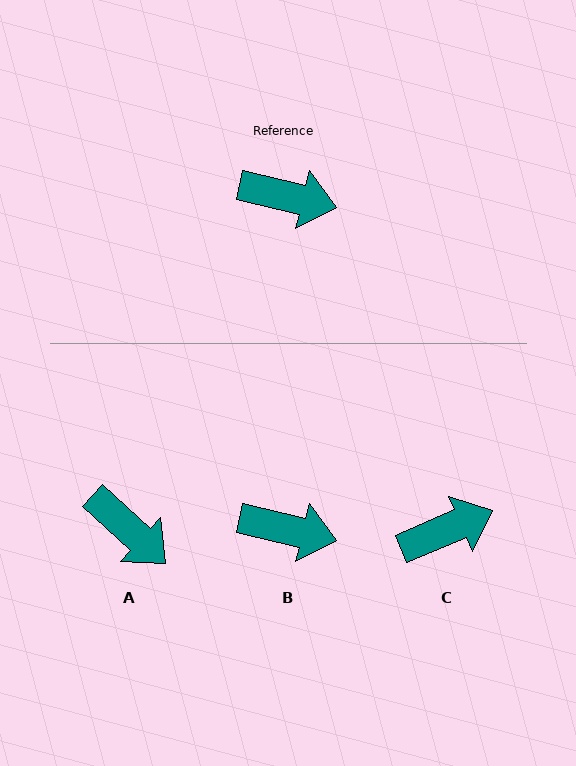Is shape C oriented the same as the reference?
No, it is off by about 36 degrees.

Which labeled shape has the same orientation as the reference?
B.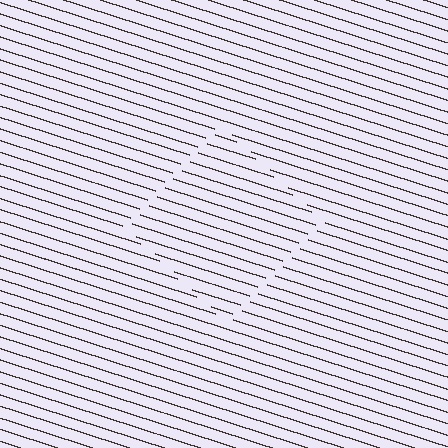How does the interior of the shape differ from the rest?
The interior of the shape contains the same grating, shifted by half a period — the contour is defined by the phase discontinuity where line-ends from the inner and outer gratings abut.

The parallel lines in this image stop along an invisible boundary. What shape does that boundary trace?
An illusory square. The interior of the shape contains the same grating, shifted by half a period — the contour is defined by the phase discontinuity where line-ends from the inner and outer gratings abut.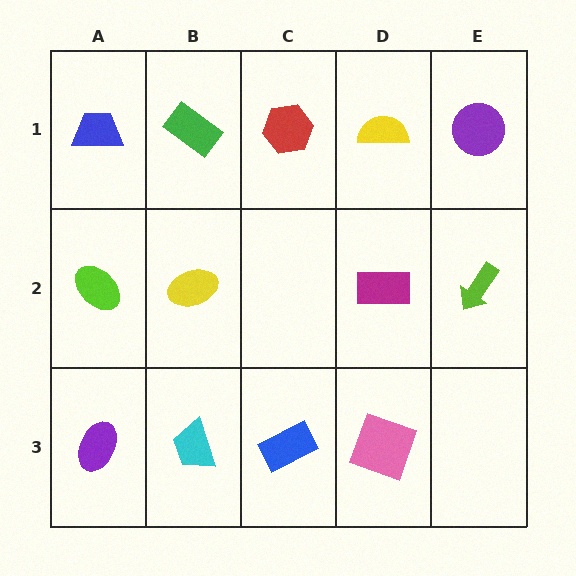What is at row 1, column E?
A purple circle.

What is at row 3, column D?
A pink square.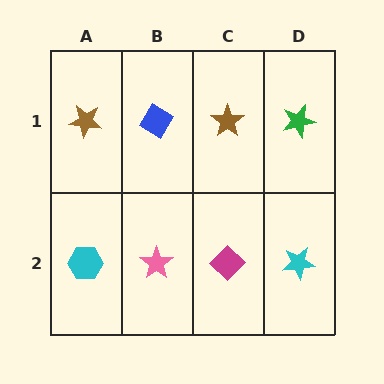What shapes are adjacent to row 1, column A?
A cyan hexagon (row 2, column A), a blue diamond (row 1, column B).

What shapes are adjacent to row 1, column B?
A pink star (row 2, column B), a brown star (row 1, column A), a brown star (row 1, column C).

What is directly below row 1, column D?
A cyan star.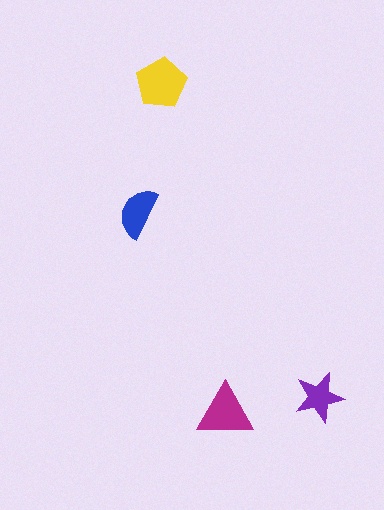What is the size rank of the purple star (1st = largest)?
4th.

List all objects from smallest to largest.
The purple star, the blue semicircle, the magenta triangle, the yellow pentagon.